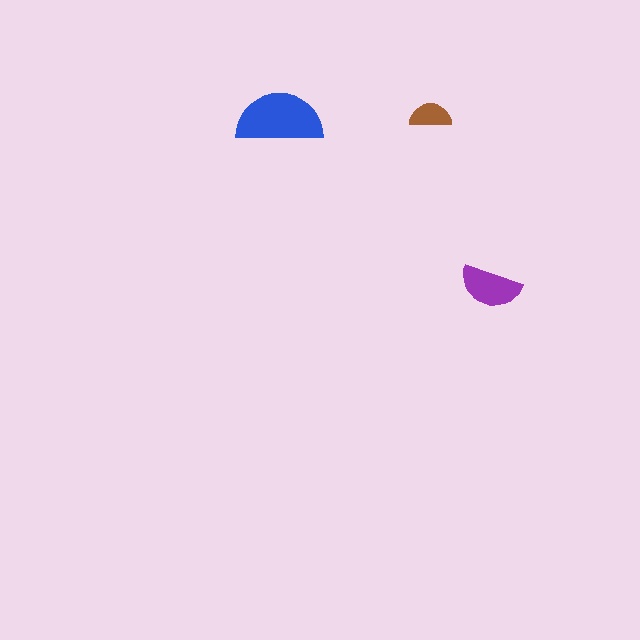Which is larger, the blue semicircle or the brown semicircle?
The blue one.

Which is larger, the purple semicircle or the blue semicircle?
The blue one.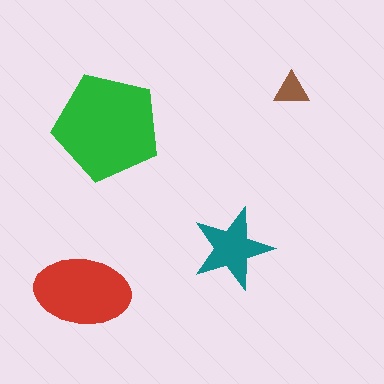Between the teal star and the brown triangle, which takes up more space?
The teal star.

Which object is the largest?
The green pentagon.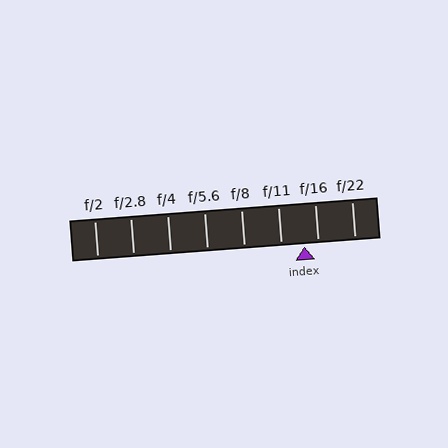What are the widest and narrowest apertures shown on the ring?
The widest aperture shown is f/2 and the narrowest is f/22.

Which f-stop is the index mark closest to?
The index mark is closest to f/16.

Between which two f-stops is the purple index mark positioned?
The index mark is between f/11 and f/16.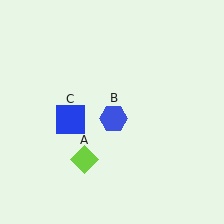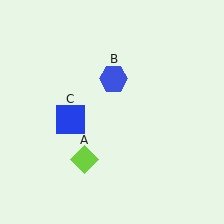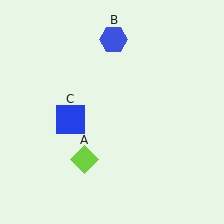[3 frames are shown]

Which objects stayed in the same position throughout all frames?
Lime diamond (object A) and blue square (object C) remained stationary.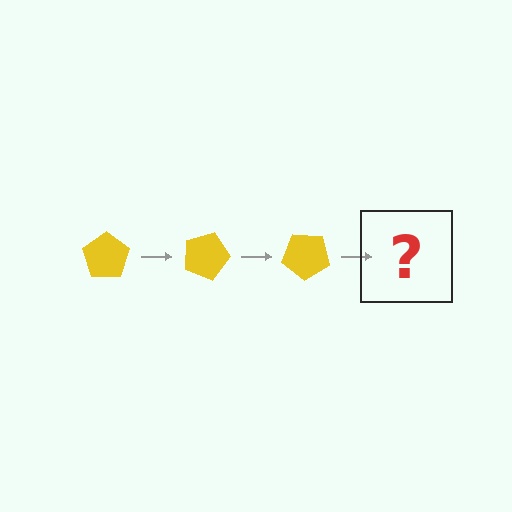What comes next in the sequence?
The next element should be a yellow pentagon rotated 60 degrees.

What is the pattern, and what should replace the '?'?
The pattern is that the pentagon rotates 20 degrees each step. The '?' should be a yellow pentagon rotated 60 degrees.